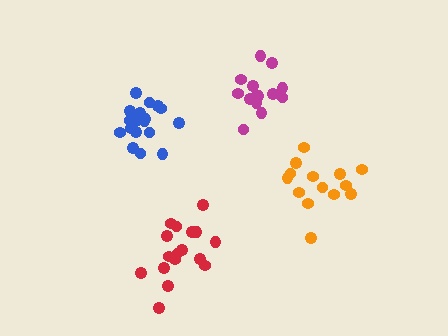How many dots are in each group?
Group 1: 20 dots, Group 2: 14 dots, Group 3: 14 dots, Group 4: 17 dots (65 total).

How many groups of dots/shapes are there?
There are 4 groups.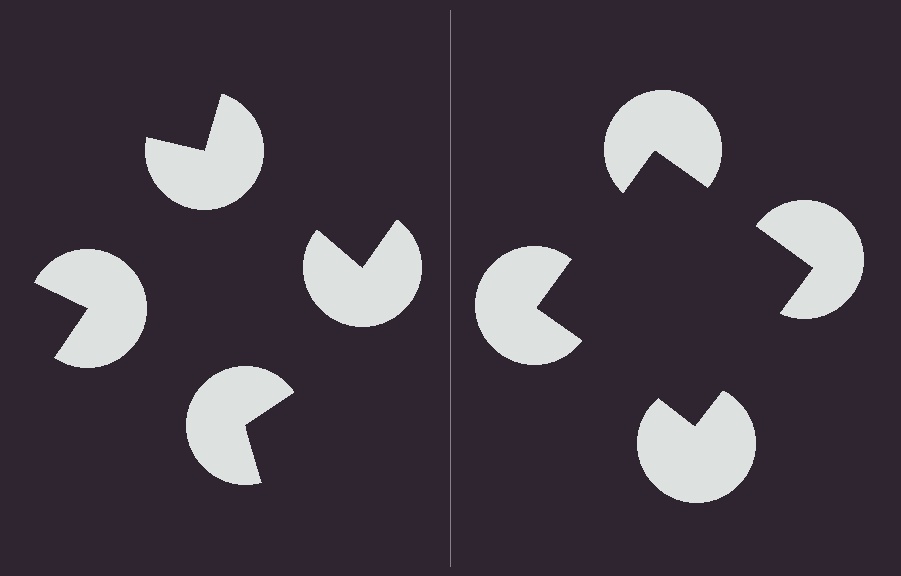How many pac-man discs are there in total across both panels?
8 — 4 on each side.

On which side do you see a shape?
An illusory square appears on the right side. On the left side the wedge cuts are rotated, so no coherent shape forms.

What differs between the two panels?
The pac-man discs are positioned identically on both sides; only the wedge orientations differ. On the right they align to a square; on the left they are misaligned.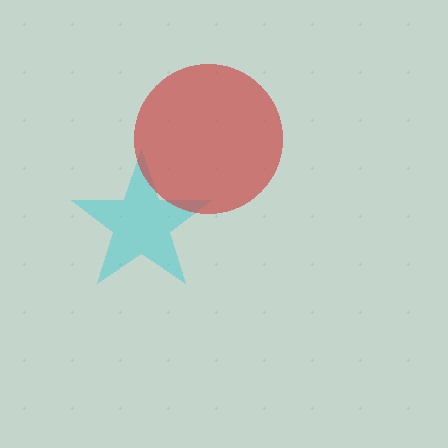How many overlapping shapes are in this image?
There are 2 overlapping shapes in the image.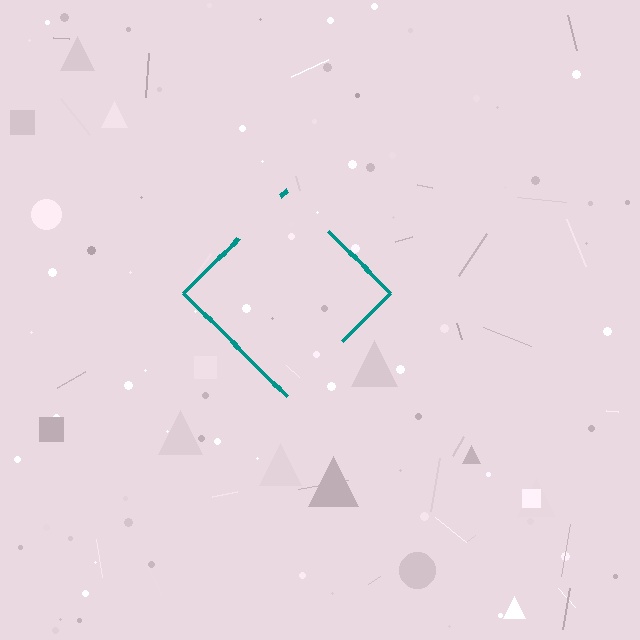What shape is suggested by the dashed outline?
The dashed outline suggests a diamond.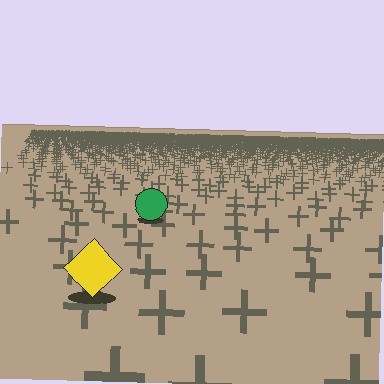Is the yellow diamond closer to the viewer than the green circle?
Yes. The yellow diamond is closer — you can tell from the texture gradient: the ground texture is coarser near it.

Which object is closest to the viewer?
The yellow diamond is closest. The texture marks near it are larger and more spread out.